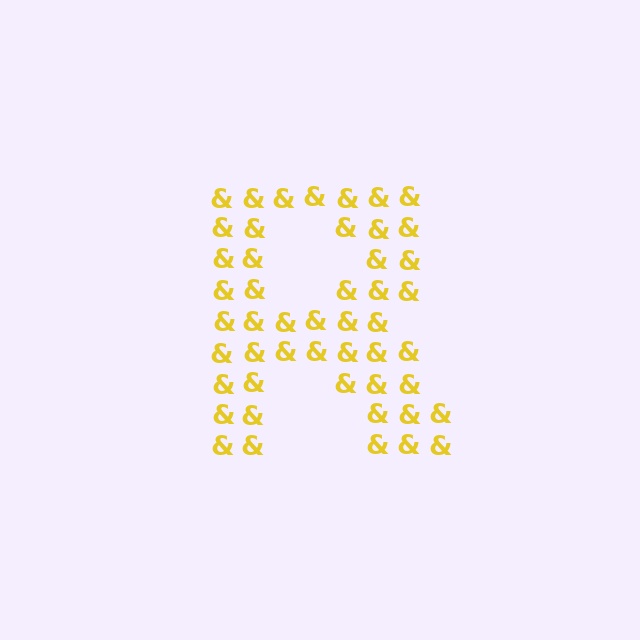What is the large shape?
The large shape is the letter R.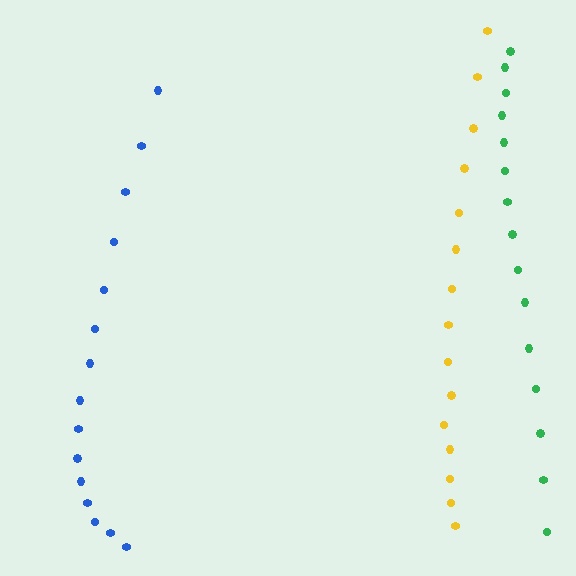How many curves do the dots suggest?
There are 3 distinct paths.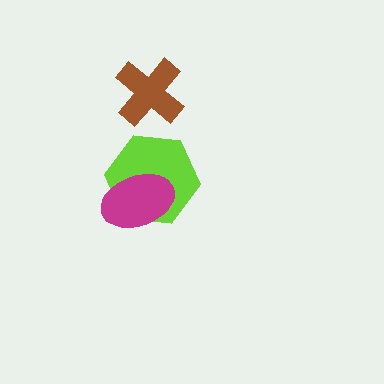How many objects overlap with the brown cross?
0 objects overlap with the brown cross.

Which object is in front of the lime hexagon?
The magenta ellipse is in front of the lime hexagon.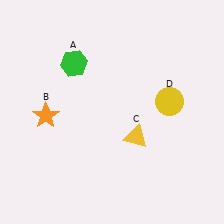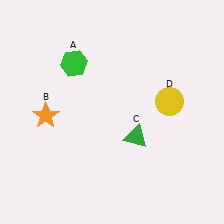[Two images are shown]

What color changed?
The triangle (C) changed from yellow in Image 1 to green in Image 2.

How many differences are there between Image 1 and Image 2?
There is 1 difference between the two images.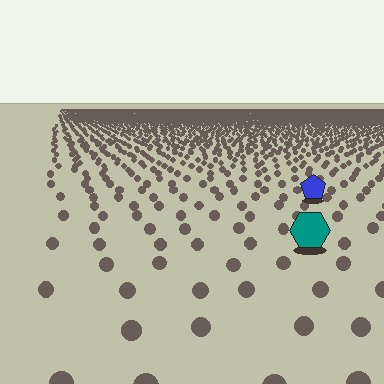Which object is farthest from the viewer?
The blue pentagon is farthest from the viewer. It appears smaller and the ground texture around it is denser.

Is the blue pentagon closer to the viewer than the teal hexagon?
No. The teal hexagon is closer — you can tell from the texture gradient: the ground texture is coarser near it.